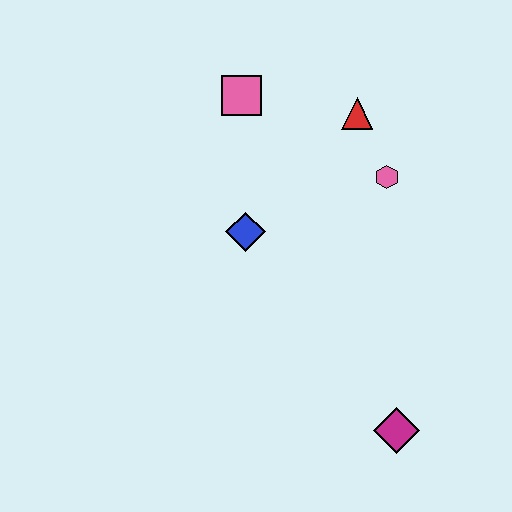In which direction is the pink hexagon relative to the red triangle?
The pink hexagon is below the red triangle.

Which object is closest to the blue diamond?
The pink square is closest to the blue diamond.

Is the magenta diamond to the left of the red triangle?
No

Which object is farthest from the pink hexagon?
The magenta diamond is farthest from the pink hexagon.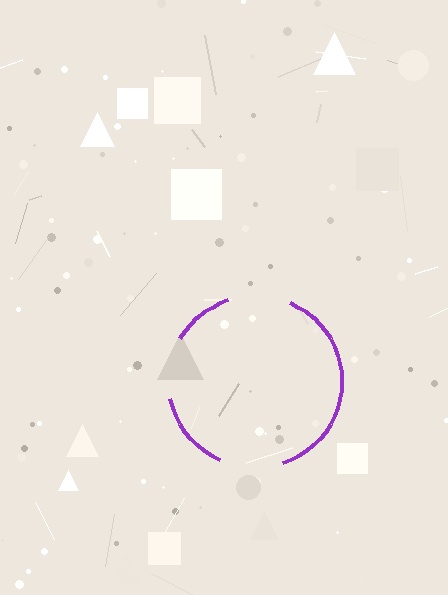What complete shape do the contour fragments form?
The contour fragments form a circle.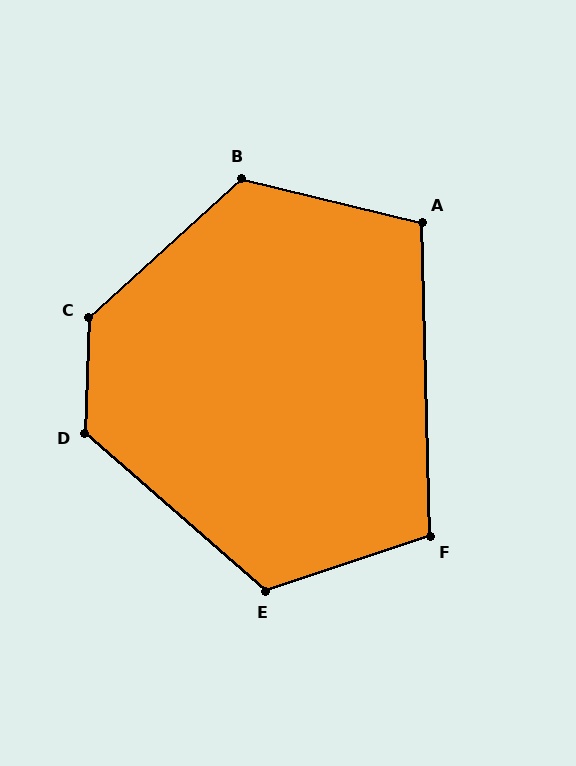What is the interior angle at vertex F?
Approximately 107 degrees (obtuse).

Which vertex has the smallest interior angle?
A, at approximately 105 degrees.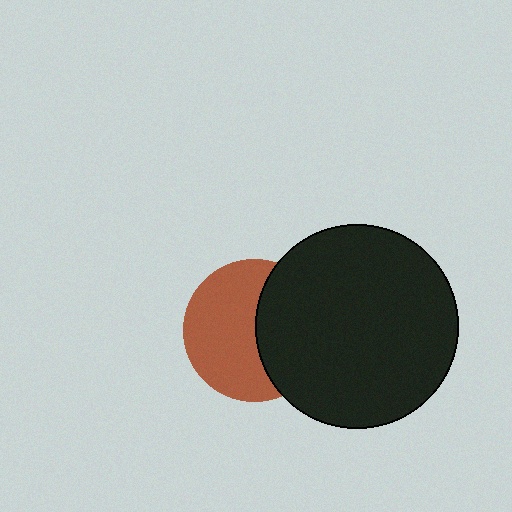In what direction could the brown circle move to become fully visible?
The brown circle could move left. That would shift it out from behind the black circle entirely.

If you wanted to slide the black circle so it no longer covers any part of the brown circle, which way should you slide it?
Slide it right — that is the most direct way to separate the two shapes.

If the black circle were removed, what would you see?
You would see the complete brown circle.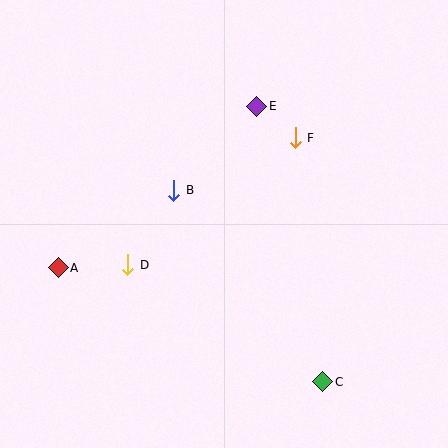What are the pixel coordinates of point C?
Point C is at (323, 382).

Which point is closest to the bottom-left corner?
Point A is closest to the bottom-left corner.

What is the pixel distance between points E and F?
The distance between E and F is 50 pixels.